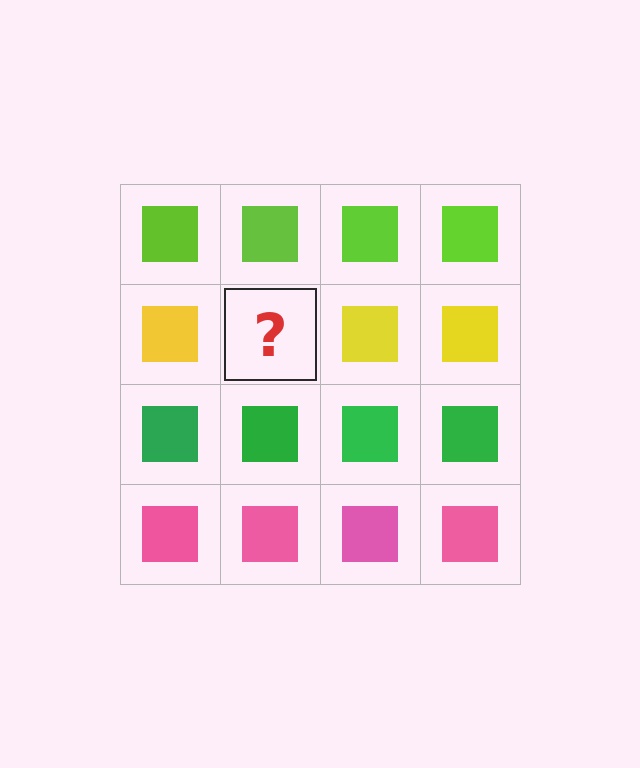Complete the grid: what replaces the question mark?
The question mark should be replaced with a yellow square.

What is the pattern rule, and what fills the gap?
The rule is that each row has a consistent color. The gap should be filled with a yellow square.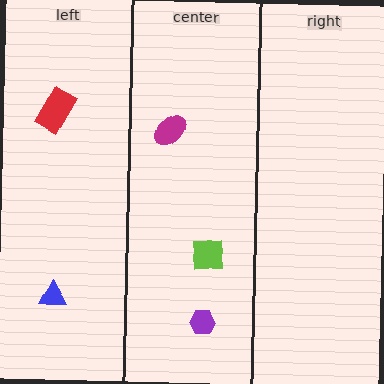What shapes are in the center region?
The purple hexagon, the lime square, the magenta ellipse.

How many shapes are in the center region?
3.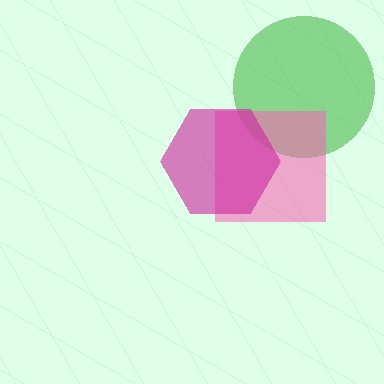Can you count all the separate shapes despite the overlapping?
Yes, there are 3 separate shapes.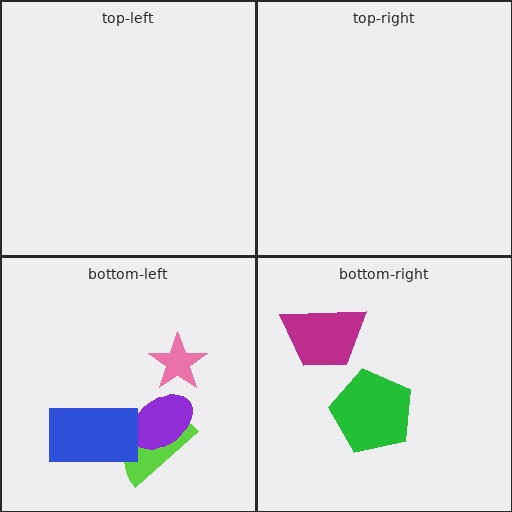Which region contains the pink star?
The bottom-left region.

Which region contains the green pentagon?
The bottom-right region.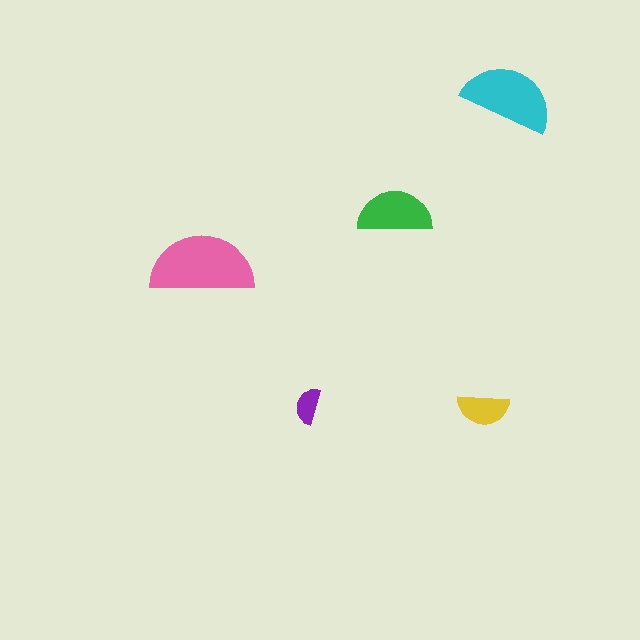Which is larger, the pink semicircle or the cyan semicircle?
The pink one.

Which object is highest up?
The cyan semicircle is topmost.